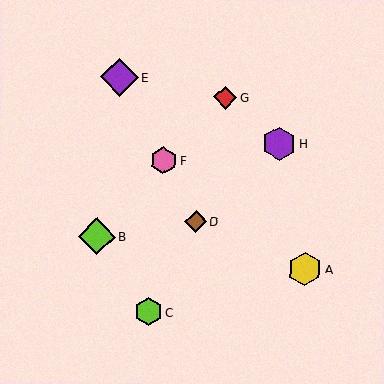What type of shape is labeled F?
Shape F is a pink hexagon.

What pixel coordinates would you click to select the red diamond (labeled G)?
Click at (225, 97) to select the red diamond G.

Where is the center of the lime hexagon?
The center of the lime hexagon is at (148, 312).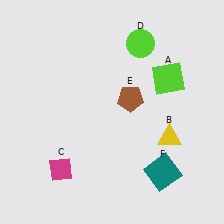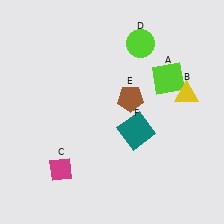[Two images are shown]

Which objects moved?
The objects that moved are: the yellow triangle (B), the teal square (F).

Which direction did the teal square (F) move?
The teal square (F) moved up.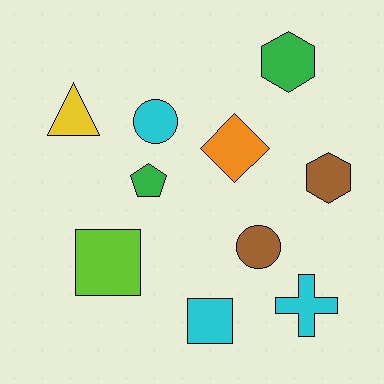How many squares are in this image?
There are 2 squares.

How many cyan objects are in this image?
There are 3 cyan objects.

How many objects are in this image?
There are 10 objects.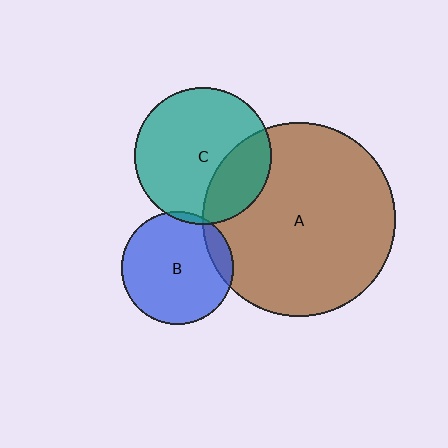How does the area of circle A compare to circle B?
Approximately 3.0 times.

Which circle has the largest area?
Circle A (brown).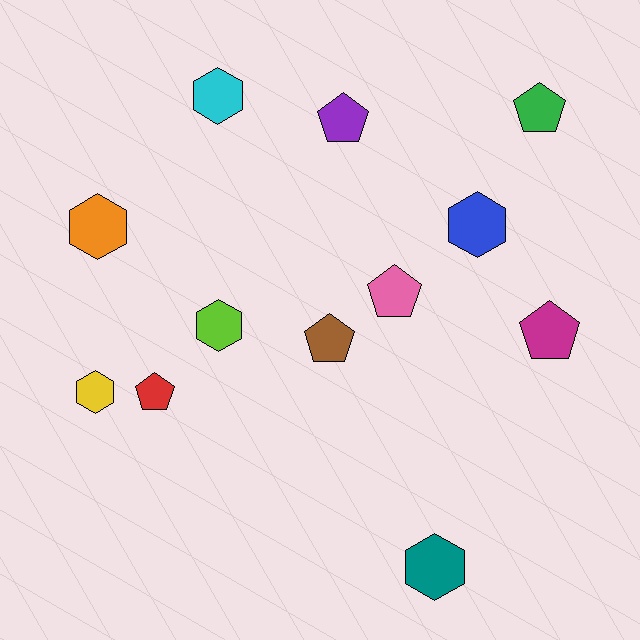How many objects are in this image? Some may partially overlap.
There are 12 objects.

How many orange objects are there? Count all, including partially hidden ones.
There is 1 orange object.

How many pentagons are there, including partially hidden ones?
There are 6 pentagons.